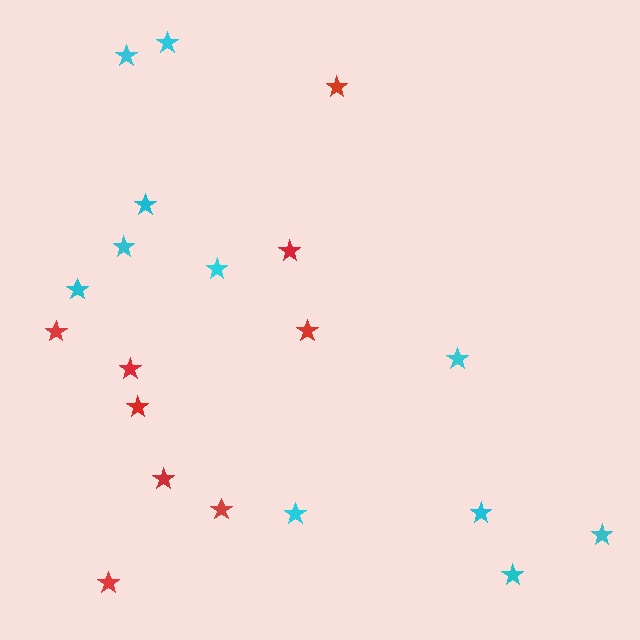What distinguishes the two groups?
There are 2 groups: one group of cyan stars (11) and one group of red stars (9).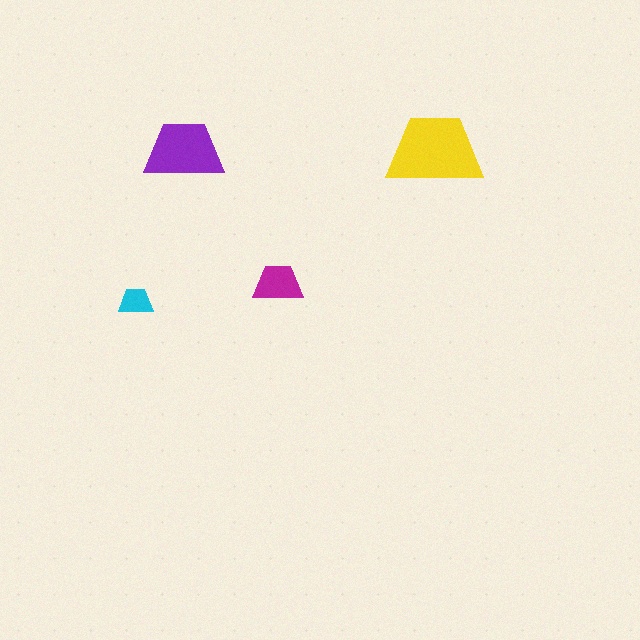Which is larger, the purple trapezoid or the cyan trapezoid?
The purple one.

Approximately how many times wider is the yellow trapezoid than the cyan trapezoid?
About 3 times wider.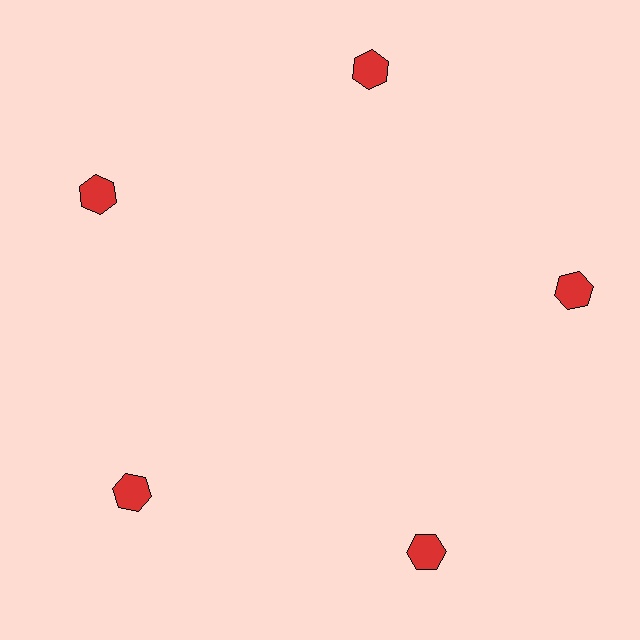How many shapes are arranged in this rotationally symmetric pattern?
There are 5 shapes, arranged in 5 groups of 1.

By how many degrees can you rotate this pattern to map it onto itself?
The pattern maps onto itself every 72 degrees of rotation.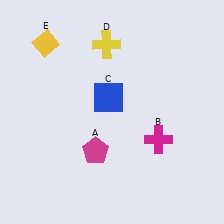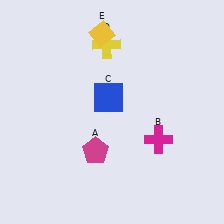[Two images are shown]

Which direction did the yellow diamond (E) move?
The yellow diamond (E) moved right.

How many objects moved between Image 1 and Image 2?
1 object moved between the two images.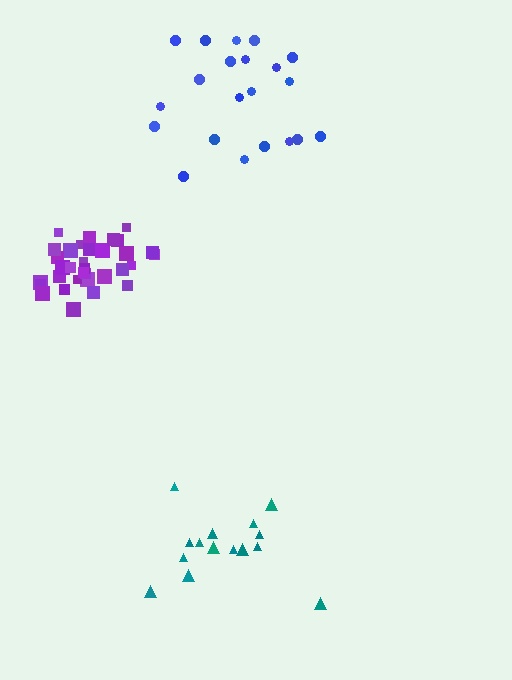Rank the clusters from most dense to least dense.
purple, teal, blue.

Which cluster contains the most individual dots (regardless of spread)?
Purple (34).